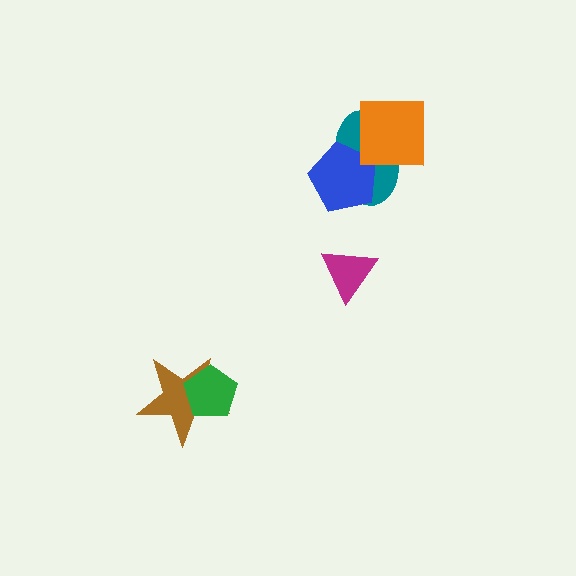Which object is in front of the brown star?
The green pentagon is in front of the brown star.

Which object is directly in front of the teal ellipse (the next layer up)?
The blue pentagon is directly in front of the teal ellipse.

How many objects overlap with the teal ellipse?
2 objects overlap with the teal ellipse.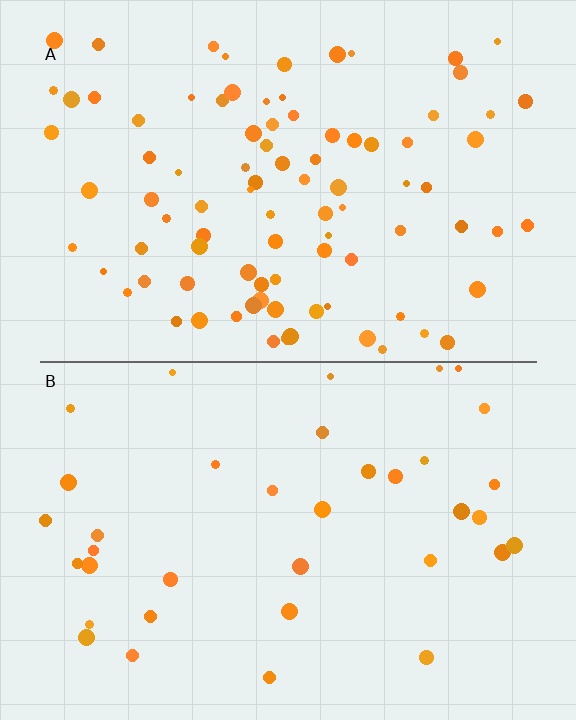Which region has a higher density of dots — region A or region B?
A (the top).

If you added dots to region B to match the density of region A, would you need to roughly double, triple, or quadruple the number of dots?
Approximately triple.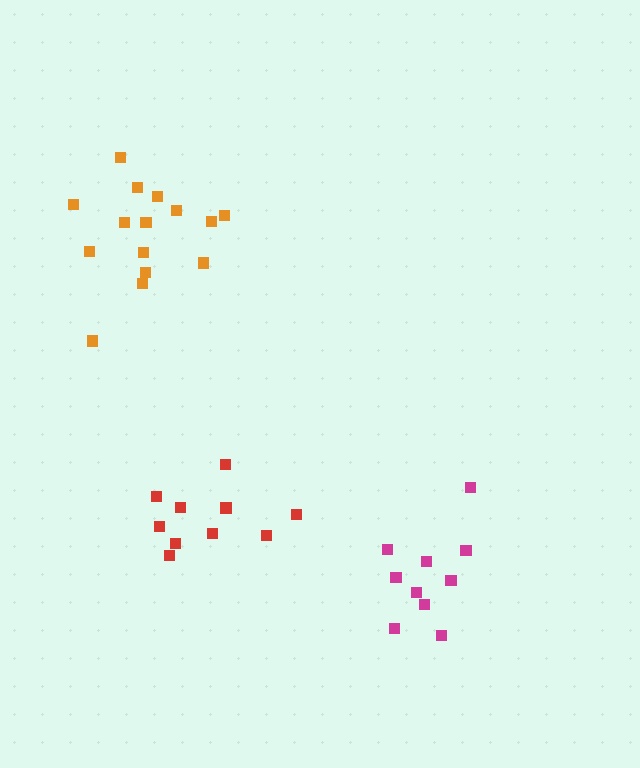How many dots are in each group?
Group 1: 10 dots, Group 2: 10 dots, Group 3: 15 dots (35 total).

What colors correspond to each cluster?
The clusters are colored: magenta, red, orange.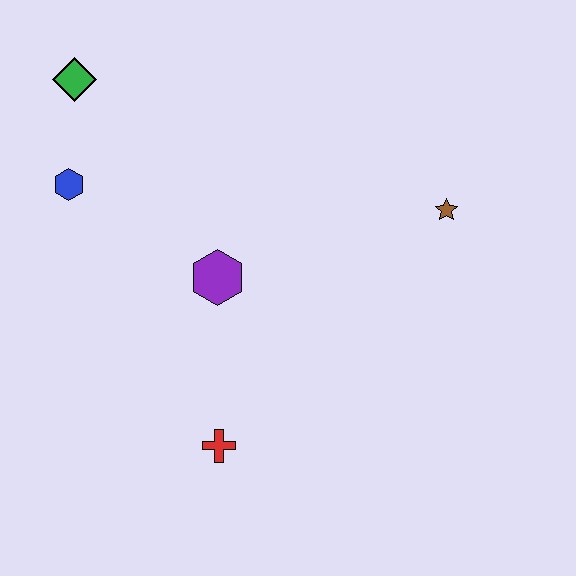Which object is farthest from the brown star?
The green diamond is farthest from the brown star.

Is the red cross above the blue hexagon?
No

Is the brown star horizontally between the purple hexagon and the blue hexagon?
No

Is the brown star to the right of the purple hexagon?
Yes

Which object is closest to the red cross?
The purple hexagon is closest to the red cross.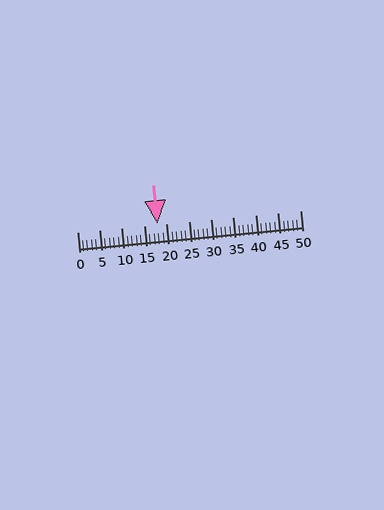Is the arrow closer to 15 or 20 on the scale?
The arrow is closer to 20.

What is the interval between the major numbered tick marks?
The major tick marks are spaced 5 units apart.